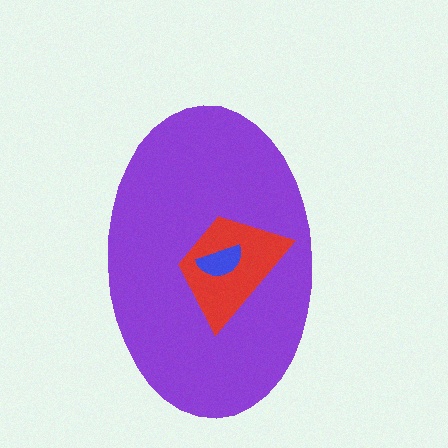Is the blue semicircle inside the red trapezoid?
Yes.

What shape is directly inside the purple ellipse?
The red trapezoid.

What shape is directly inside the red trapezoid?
The blue semicircle.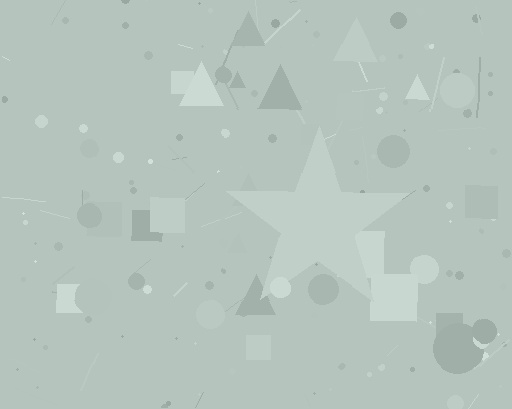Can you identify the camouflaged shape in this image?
The camouflaged shape is a star.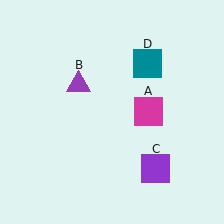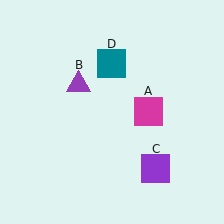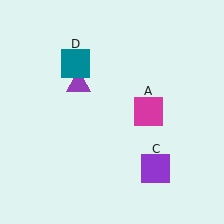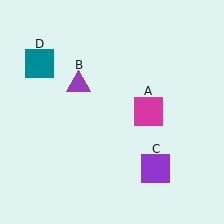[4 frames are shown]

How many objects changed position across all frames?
1 object changed position: teal square (object D).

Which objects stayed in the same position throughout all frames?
Magenta square (object A) and purple triangle (object B) and purple square (object C) remained stationary.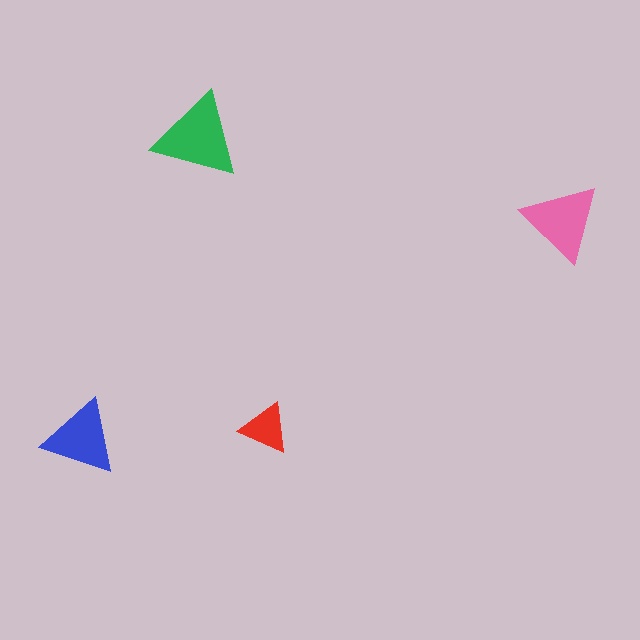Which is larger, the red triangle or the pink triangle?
The pink one.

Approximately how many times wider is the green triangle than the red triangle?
About 1.5 times wider.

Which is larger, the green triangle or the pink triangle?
The green one.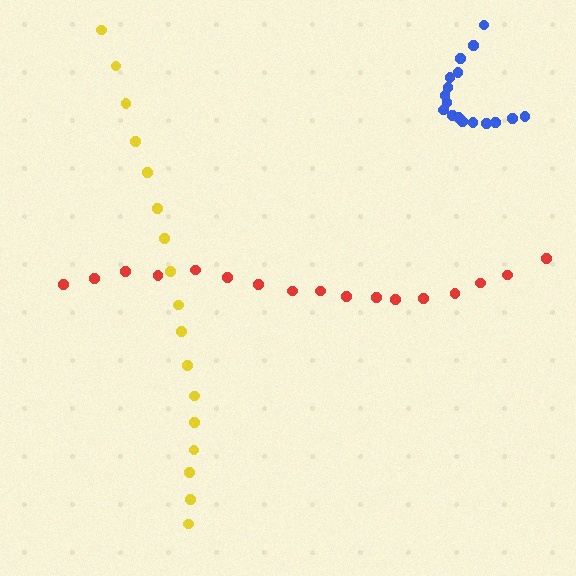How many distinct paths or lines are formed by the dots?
There are 3 distinct paths.